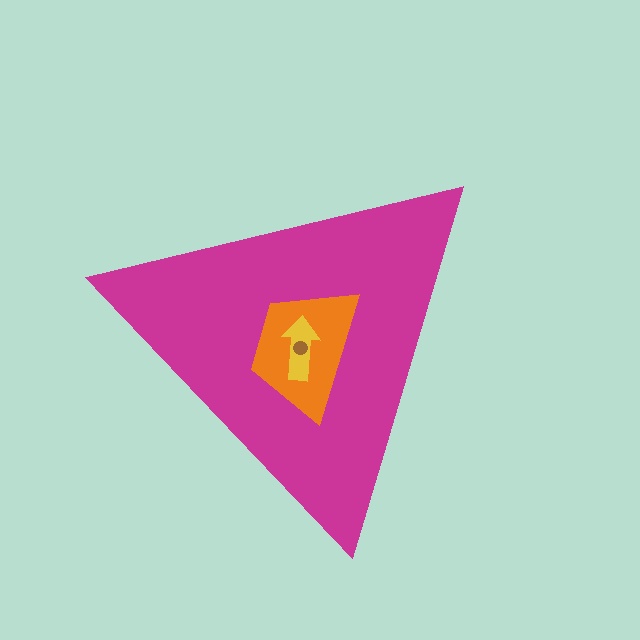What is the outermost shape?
The magenta triangle.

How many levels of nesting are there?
4.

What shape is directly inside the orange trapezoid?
The yellow arrow.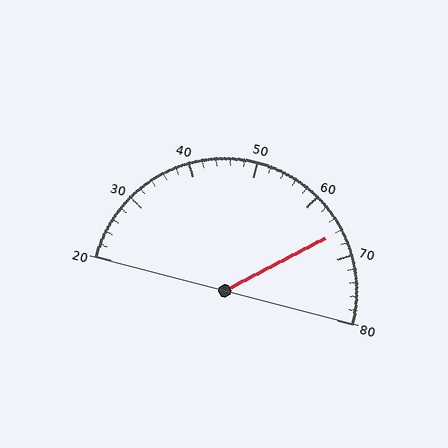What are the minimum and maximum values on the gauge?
The gauge ranges from 20 to 80.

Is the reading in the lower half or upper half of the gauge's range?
The reading is in the upper half of the range (20 to 80).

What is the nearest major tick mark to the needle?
The nearest major tick mark is 70.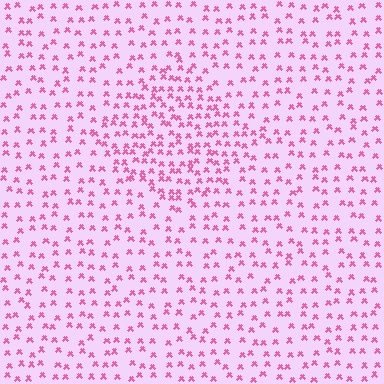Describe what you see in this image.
The image contains small pink elements arranged at two different densities. A diamond-shaped region is visible where the elements are more densely packed than the surrounding area.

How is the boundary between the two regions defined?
The boundary is defined by a change in element density (approximately 1.8x ratio). All elements are the same color, size, and shape.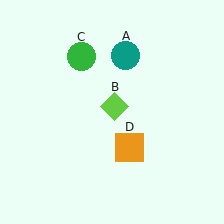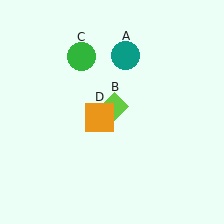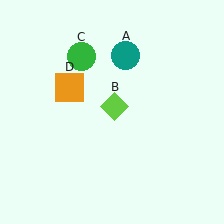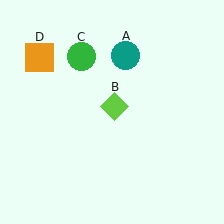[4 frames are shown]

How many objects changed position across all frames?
1 object changed position: orange square (object D).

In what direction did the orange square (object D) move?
The orange square (object D) moved up and to the left.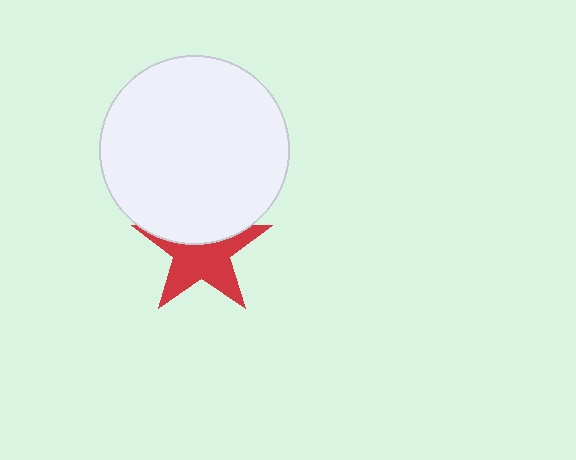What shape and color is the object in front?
The object in front is a white circle.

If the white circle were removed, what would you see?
You would see the complete red star.